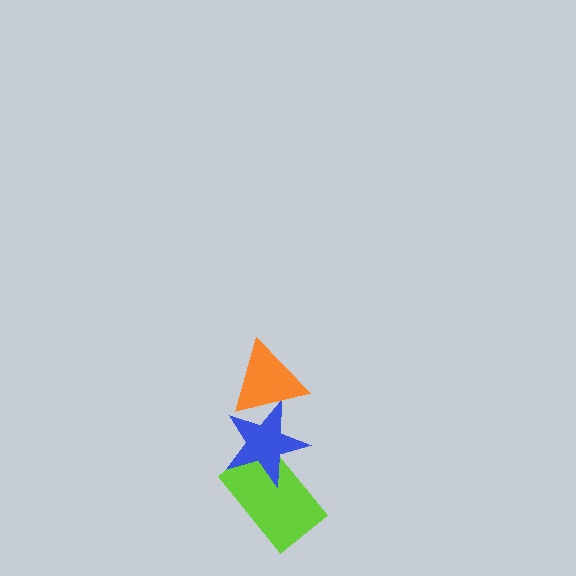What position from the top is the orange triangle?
The orange triangle is 1st from the top.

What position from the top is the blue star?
The blue star is 2nd from the top.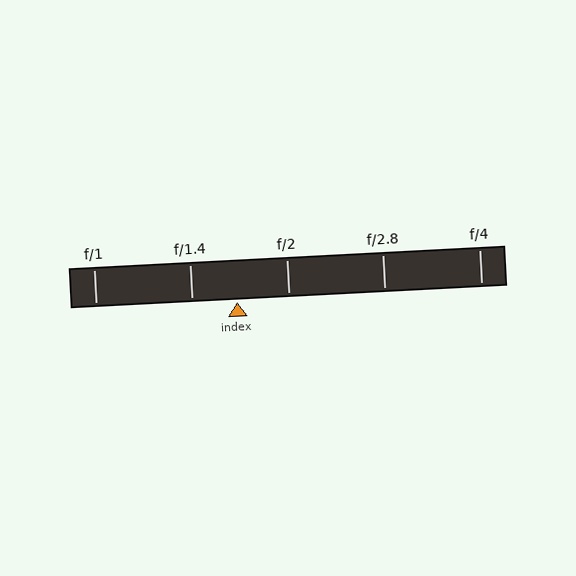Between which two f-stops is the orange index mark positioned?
The index mark is between f/1.4 and f/2.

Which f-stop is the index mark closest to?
The index mark is closest to f/1.4.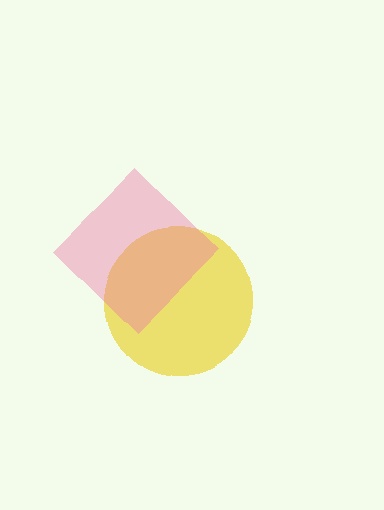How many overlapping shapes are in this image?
There are 2 overlapping shapes in the image.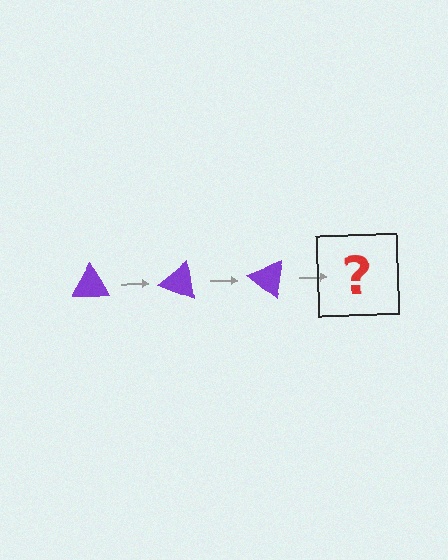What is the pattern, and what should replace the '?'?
The pattern is that the triangle rotates 20 degrees each step. The '?' should be a purple triangle rotated 60 degrees.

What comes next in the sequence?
The next element should be a purple triangle rotated 60 degrees.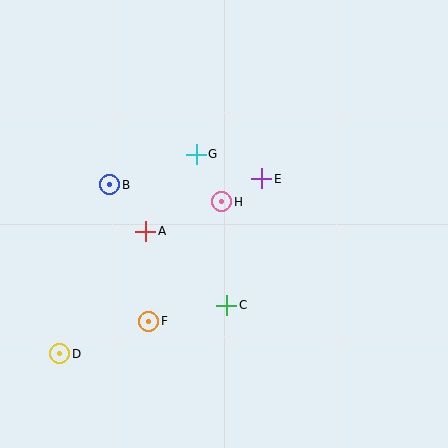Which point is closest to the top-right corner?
Point E is closest to the top-right corner.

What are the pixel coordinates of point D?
Point D is at (60, 354).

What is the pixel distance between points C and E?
The distance between C and E is 132 pixels.